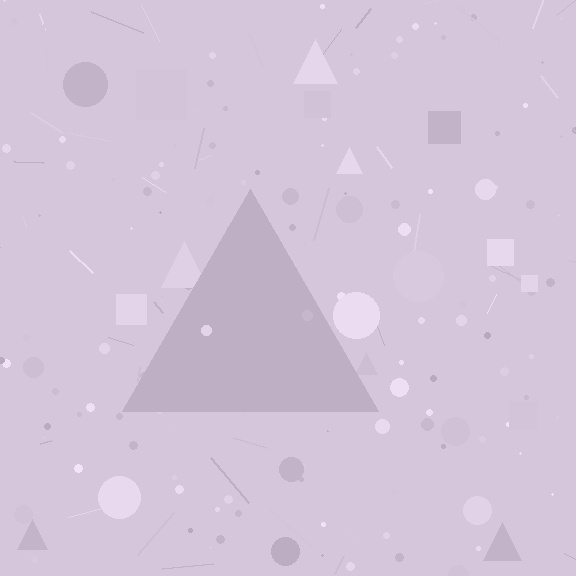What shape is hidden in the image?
A triangle is hidden in the image.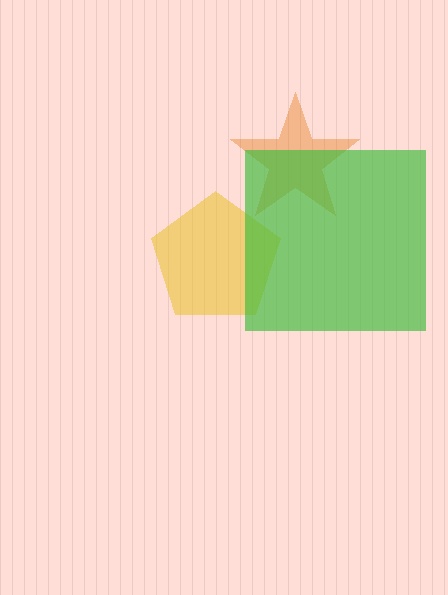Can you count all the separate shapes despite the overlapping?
Yes, there are 3 separate shapes.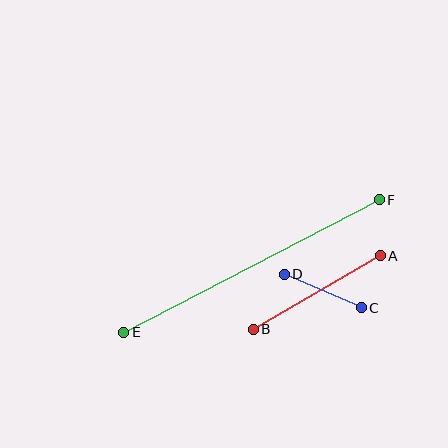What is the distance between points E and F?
The distance is approximately 288 pixels.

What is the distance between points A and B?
The distance is approximately 146 pixels.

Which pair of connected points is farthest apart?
Points E and F are farthest apart.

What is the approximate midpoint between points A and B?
The midpoint is at approximately (317, 292) pixels.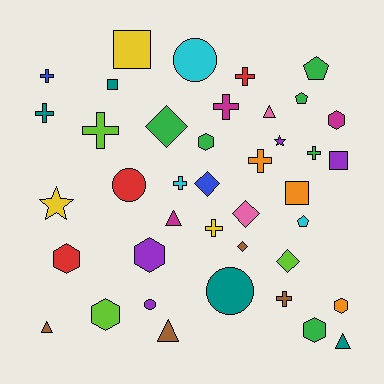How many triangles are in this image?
There are 5 triangles.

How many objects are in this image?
There are 40 objects.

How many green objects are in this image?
There are 6 green objects.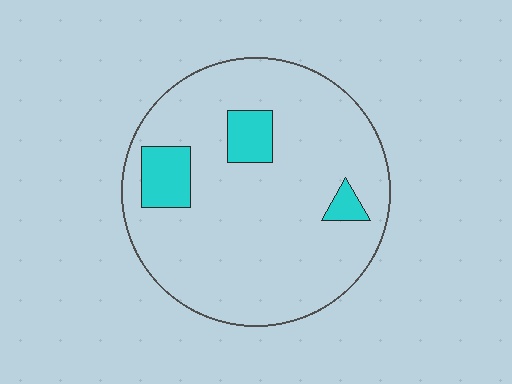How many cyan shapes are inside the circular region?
3.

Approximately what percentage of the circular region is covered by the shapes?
Approximately 10%.